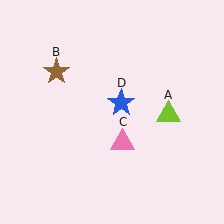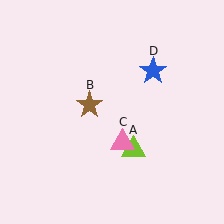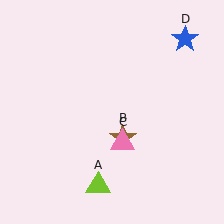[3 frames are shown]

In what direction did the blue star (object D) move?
The blue star (object D) moved up and to the right.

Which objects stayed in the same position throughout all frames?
Pink triangle (object C) remained stationary.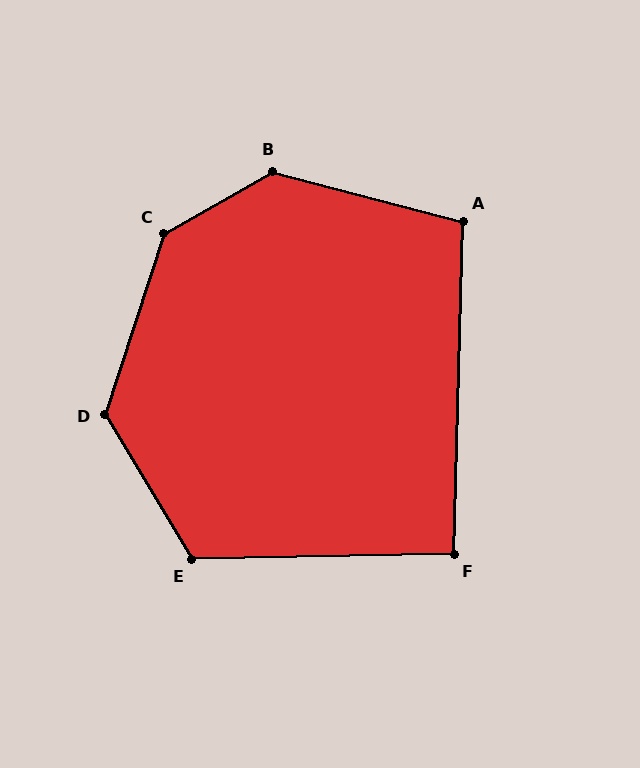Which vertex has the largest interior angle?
C, at approximately 137 degrees.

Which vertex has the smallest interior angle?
F, at approximately 93 degrees.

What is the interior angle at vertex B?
Approximately 136 degrees (obtuse).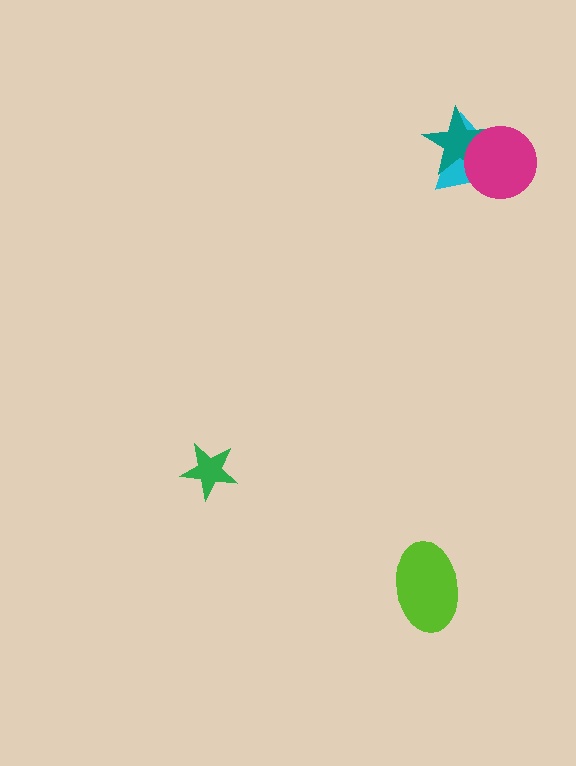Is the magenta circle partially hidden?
No, no other shape covers it.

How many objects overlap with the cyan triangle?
2 objects overlap with the cyan triangle.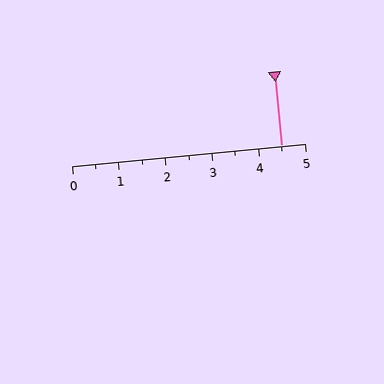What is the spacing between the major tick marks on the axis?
The major ticks are spaced 1 apart.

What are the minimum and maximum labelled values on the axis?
The axis runs from 0 to 5.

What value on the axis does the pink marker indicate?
The marker indicates approximately 4.5.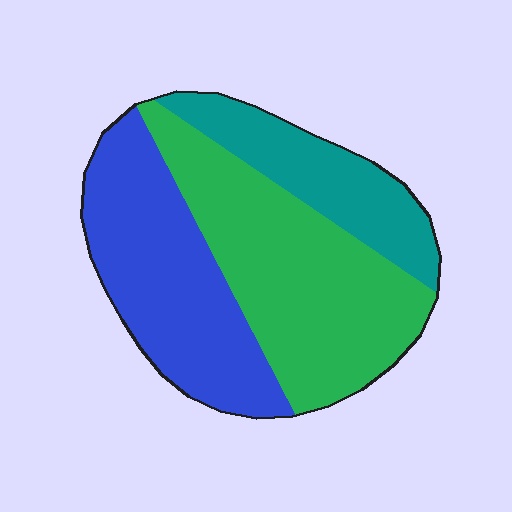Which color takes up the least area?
Teal, at roughly 20%.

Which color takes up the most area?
Green, at roughly 45%.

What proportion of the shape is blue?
Blue covers roughly 35% of the shape.